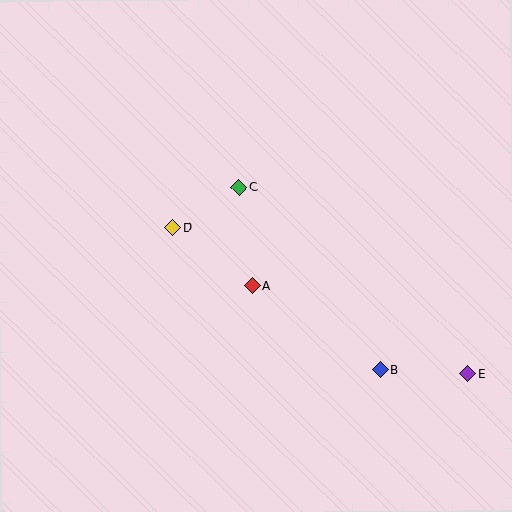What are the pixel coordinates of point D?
Point D is at (173, 227).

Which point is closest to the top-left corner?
Point D is closest to the top-left corner.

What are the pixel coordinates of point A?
Point A is at (253, 286).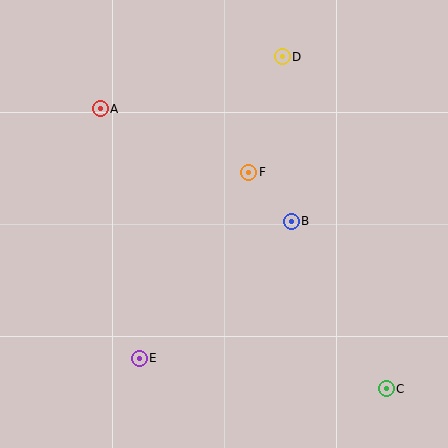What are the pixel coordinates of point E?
Point E is at (139, 358).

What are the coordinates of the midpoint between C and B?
The midpoint between C and B is at (339, 305).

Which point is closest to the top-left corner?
Point A is closest to the top-left corner.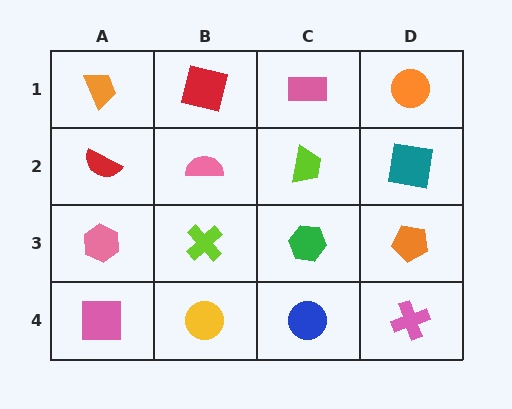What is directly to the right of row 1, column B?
A pink rectangle.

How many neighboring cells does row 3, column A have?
3.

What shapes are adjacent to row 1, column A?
A red semicircle (row 2, column A), a red square (row 1, column B).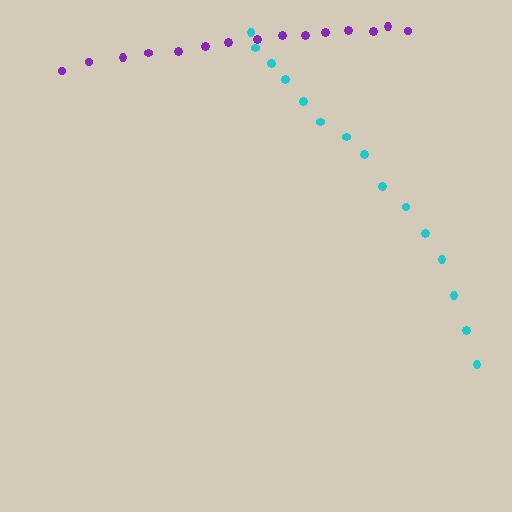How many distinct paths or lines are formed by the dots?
There are 2 distinct paths.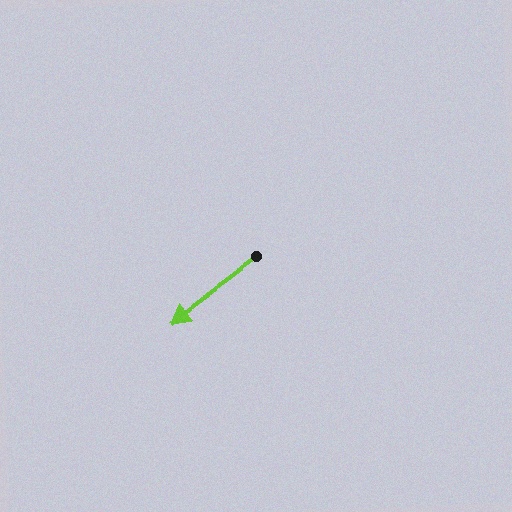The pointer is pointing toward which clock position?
Roughly 8 o'clock.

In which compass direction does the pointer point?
Southwest.